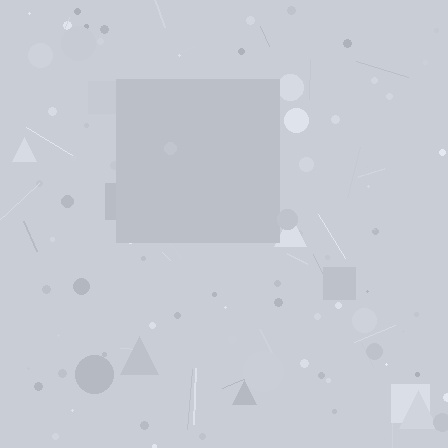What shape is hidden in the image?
A square is hidden in the image.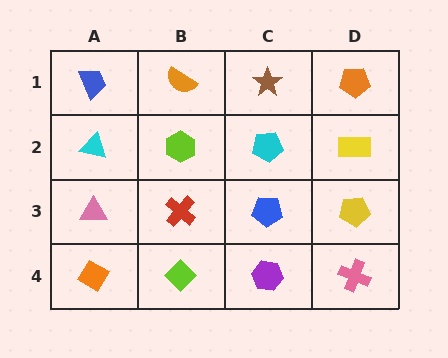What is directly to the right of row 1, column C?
An orange pentagon.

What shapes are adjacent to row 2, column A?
A blue trapezoid (row 1, column A), a pink triangle (row 3, column A), a lime hexagon (row 2, column B).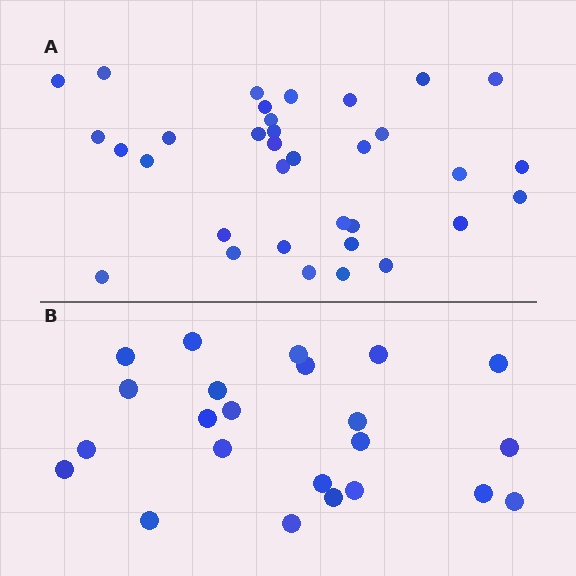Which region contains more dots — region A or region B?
Region A (the top region) has more dots.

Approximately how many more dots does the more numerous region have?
Region A has roughly 12 or so more dots than region B.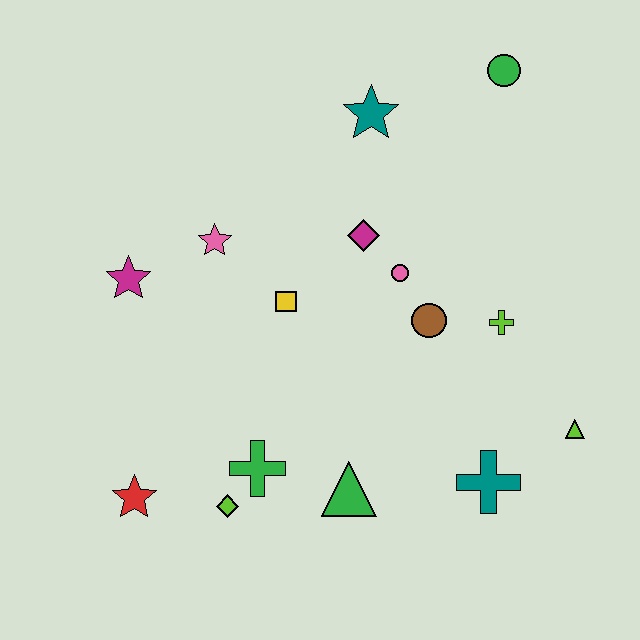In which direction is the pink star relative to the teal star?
The pink star is to the left of the teal star.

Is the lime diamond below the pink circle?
Yes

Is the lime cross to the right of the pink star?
Yes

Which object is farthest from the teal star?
The red star is farthest from the teal star.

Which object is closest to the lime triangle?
The teal cross is closest to the lime triangle.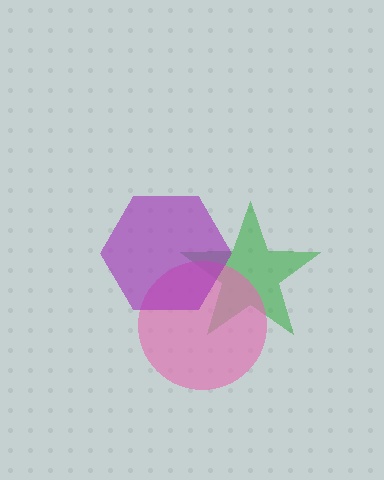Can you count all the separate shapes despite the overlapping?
Yes, there are 3 separate shapes.